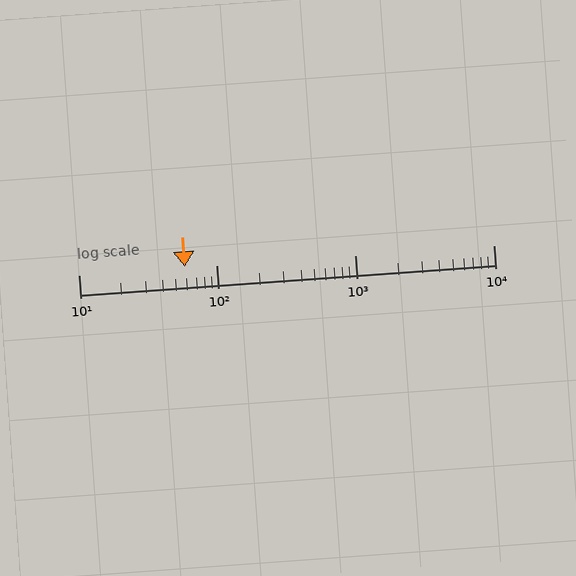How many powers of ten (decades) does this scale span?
The scale spans 3 decades, from 10 to 10000.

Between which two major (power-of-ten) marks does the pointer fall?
The pointer is between 10 and 100.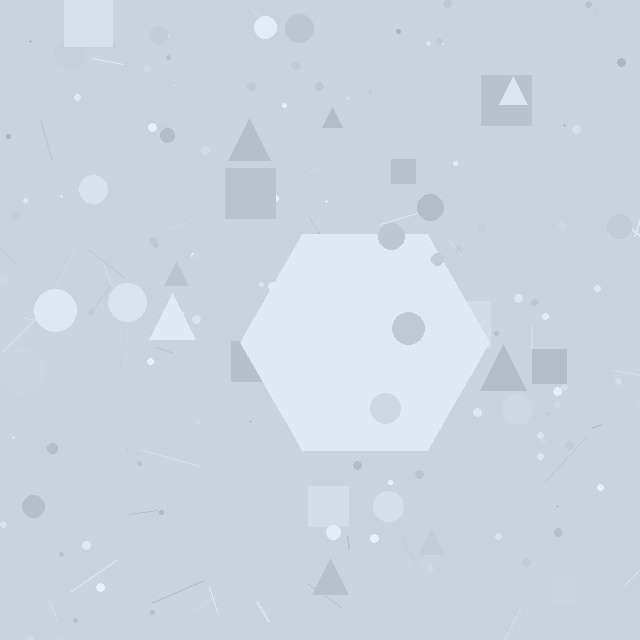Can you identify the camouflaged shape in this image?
The camouflaged shape is a hexagon.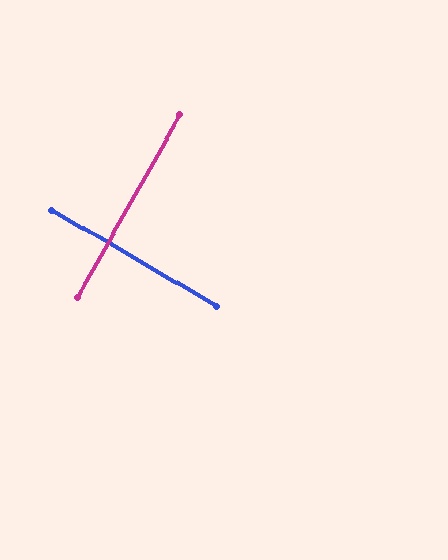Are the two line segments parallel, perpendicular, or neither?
Perpendicular — they meet at approximately 89°.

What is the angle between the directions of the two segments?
Approximately 89 degrees.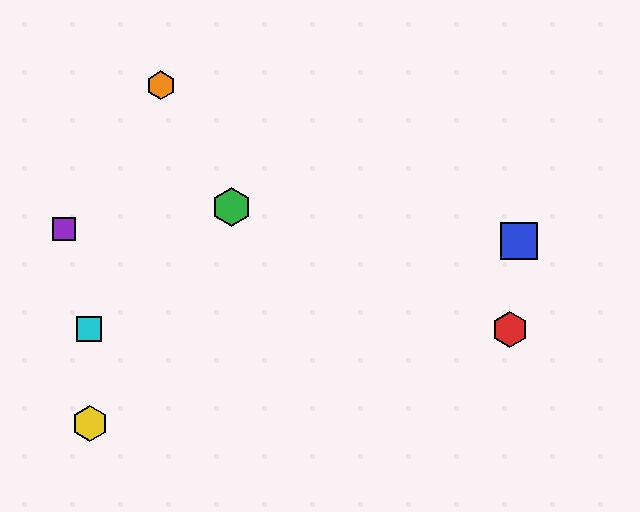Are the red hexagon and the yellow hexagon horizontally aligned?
No, the red hexagon is at y≈329 and the yellow hexagon is at y≈424.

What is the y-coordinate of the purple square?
The purple square is at y≈229.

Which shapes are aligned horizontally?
The red hexagon, the cyan square are aligned horizontally.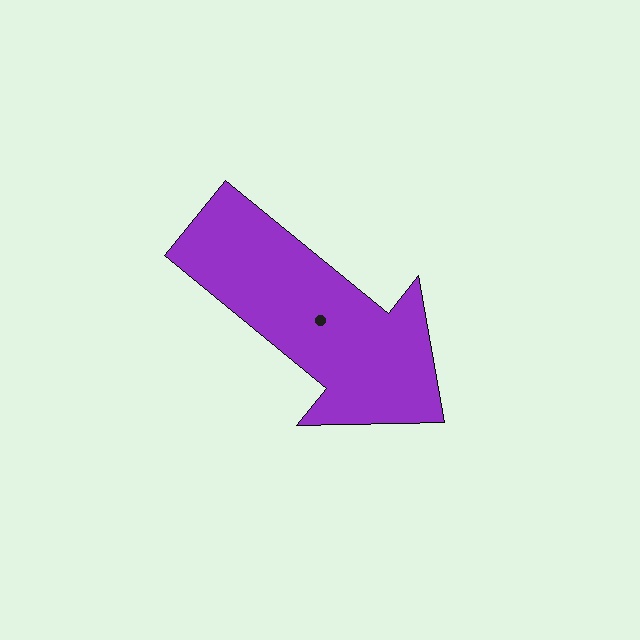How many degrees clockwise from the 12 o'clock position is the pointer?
Approximately 129 degrees.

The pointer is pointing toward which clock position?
Roughly 4 o'clock.